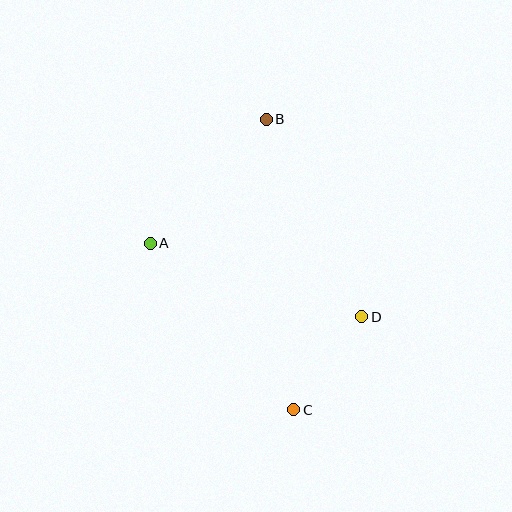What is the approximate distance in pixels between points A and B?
The distance between A and B is approximately 170 pixels.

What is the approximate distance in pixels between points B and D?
The distance between B and D is approximately 220 pixels.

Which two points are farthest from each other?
Points B and C are farthest from each other.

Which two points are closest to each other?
Points C and D are closest to each other.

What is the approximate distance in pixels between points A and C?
The distance between A and C is approximately 220 pixels.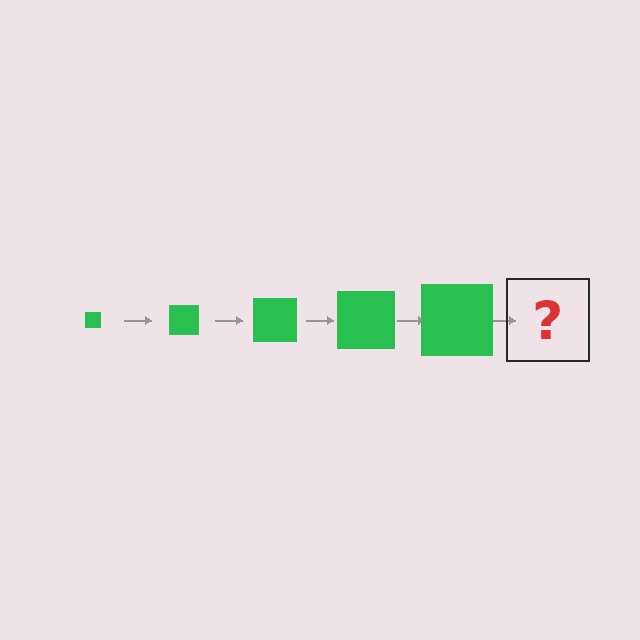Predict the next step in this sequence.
The next step is a green square, larger than the previous one.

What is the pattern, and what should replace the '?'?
The pattern is that the square gets progressively larger each step. The '?' should be a green square, larger than the previous one.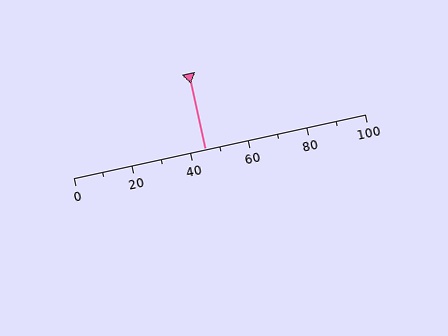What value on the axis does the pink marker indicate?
The marker indicates approximately 45.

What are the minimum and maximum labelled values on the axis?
The axis runs from 0 to 100.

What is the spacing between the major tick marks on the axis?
The major ticks are spaced 20 apart.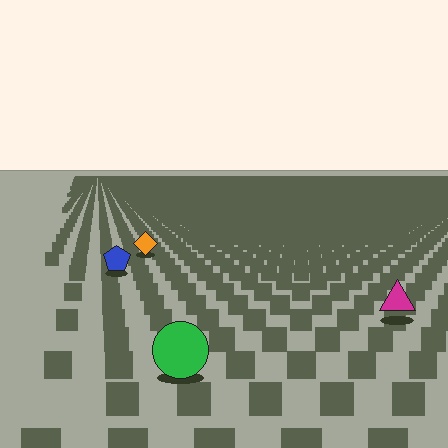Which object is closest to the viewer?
The green circle is closest. The texture marks near it are larger and more spread out.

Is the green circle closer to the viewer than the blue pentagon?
Yes. The green circle is closer — you can tell from the texture gradient: the ground texture is coarser near it.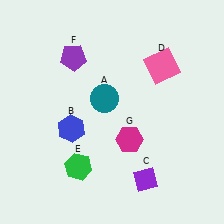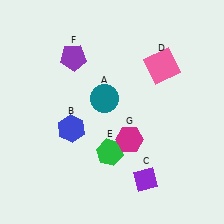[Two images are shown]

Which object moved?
The green hexagon (E) moved right.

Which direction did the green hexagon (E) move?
The green hexagon (E) moved right.